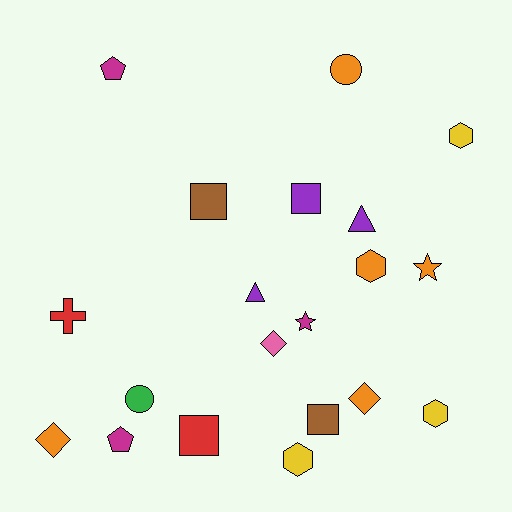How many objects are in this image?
There are 20 objects.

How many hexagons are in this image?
There are 4 hexagons.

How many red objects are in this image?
There are 2 red objects.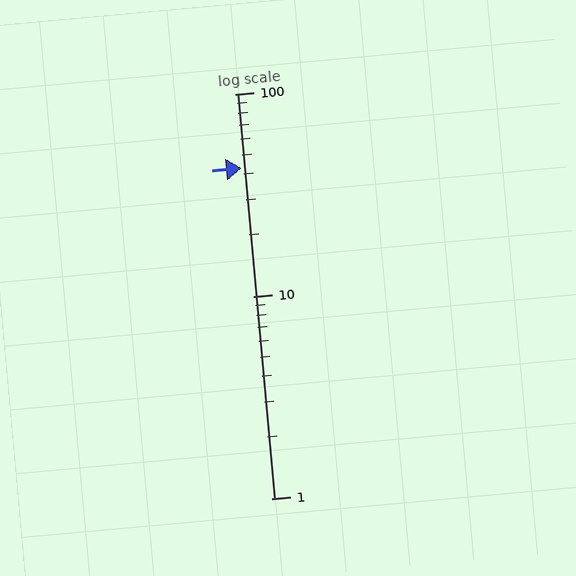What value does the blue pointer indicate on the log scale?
The pointer indicates approximately 43.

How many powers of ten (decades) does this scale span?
The scale spans 2 decades, from 1 to 100.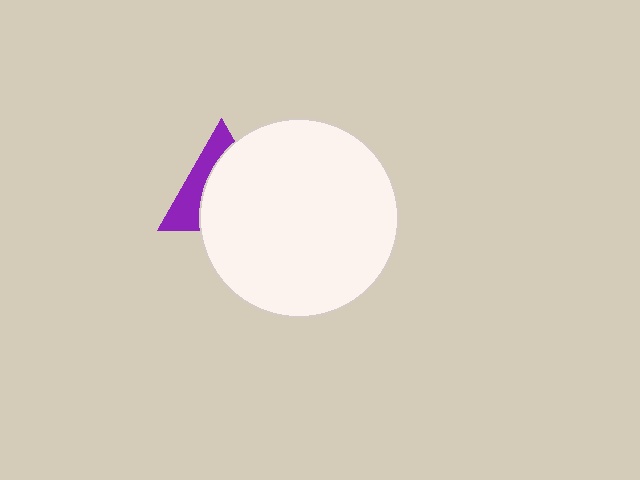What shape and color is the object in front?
The object in front is a white circle.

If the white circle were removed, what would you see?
You would see the complete purple triangle.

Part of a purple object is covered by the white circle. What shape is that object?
It is a triangle.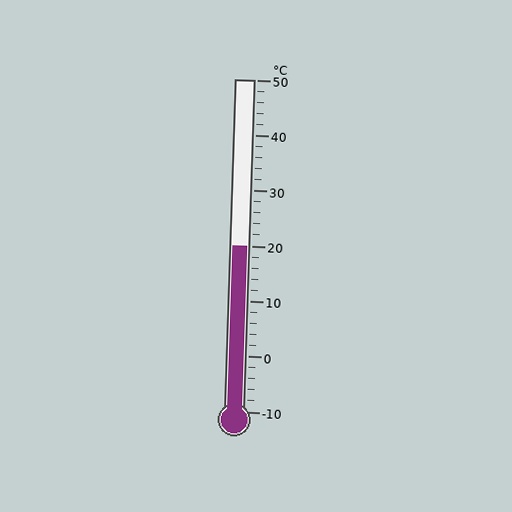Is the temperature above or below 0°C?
The temperature is above 0°C.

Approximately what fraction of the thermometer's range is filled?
The thermometer is filled to approximately 50% of its range.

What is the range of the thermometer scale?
The thermometer scale ranges from -10°C to 50°C.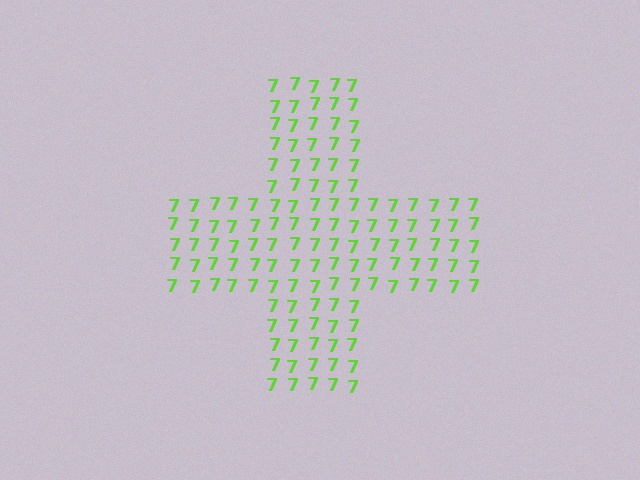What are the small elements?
The small elements are digit 7's.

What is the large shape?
The large shape is a cross.